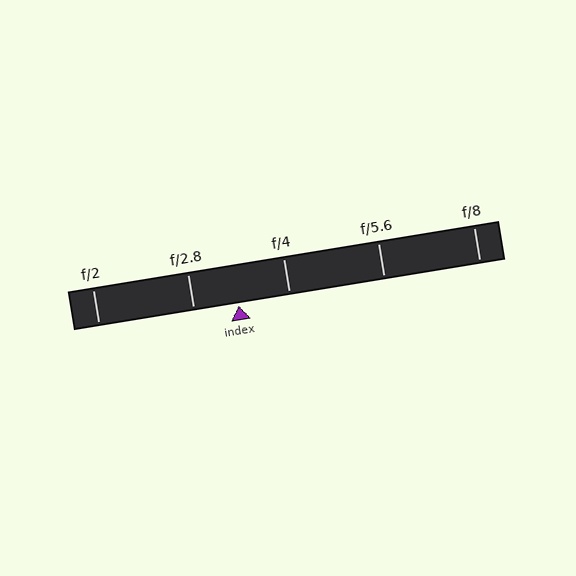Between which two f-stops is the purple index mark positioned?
The index mark is between f/2.8 and f/4.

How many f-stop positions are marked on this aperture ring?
There are 5 f-stop positions marked.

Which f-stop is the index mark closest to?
The index mark is closest to f/2.8.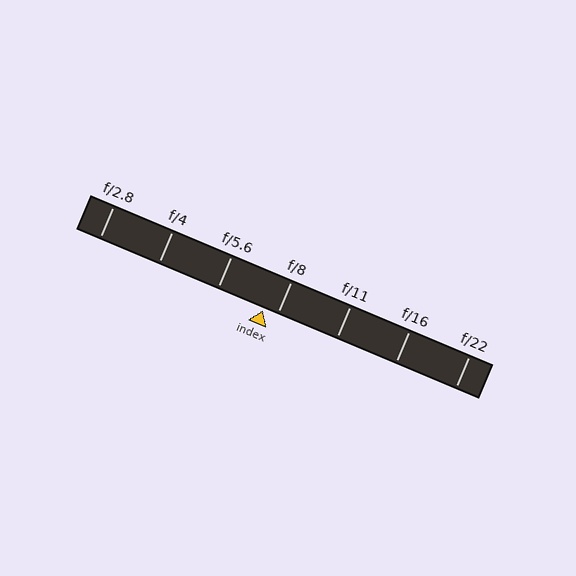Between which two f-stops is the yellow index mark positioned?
The index mark is between f/5.6 and f/8.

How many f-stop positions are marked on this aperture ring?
There are 7 f-stop positions marked.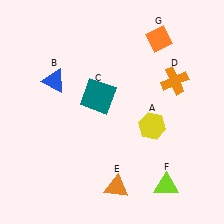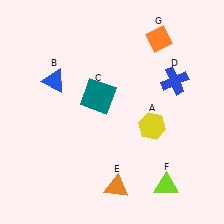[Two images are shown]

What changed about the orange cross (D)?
In Image 1, D is orange. In Image 2, it changed to blue.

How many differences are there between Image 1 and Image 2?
There is 1 difference between the two images.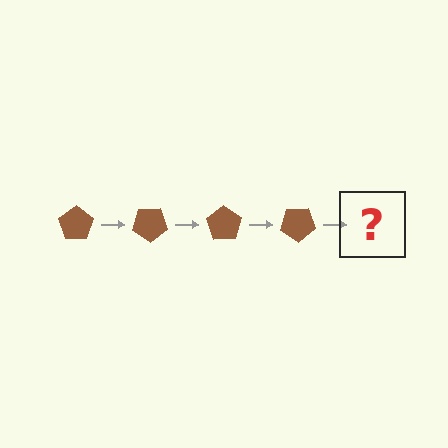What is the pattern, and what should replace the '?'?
The pattern is that the pentagon rotates 35 degrees each step. The '?' should be a brown pentagon rotated 140 degrees.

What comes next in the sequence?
The next element should be a brown pentagon rotated 140 degrees.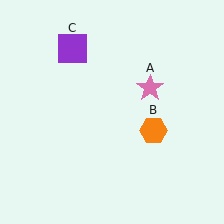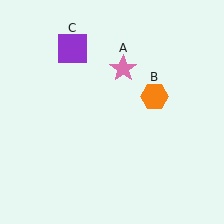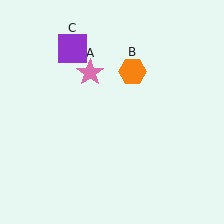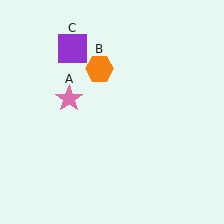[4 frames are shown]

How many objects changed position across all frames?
2 objects changed position: pink star (object A), orange hexagon (object B).